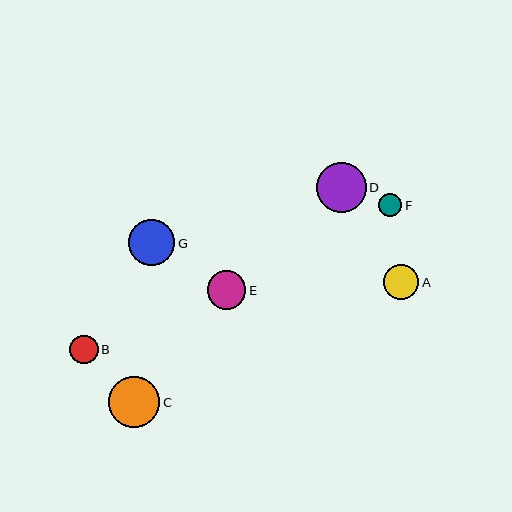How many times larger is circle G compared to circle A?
Circle G is approximately 1.3 times the size of circle A.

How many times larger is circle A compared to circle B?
Circle A is approximately 1.2 times the size of circle B.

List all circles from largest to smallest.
From largest to smallest: C, D, G, E, A, B, F.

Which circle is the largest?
Circle C is the largest with a size of approximately 51 pixels.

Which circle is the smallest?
Circle F is the smallest with a size of approximately 23 pixels.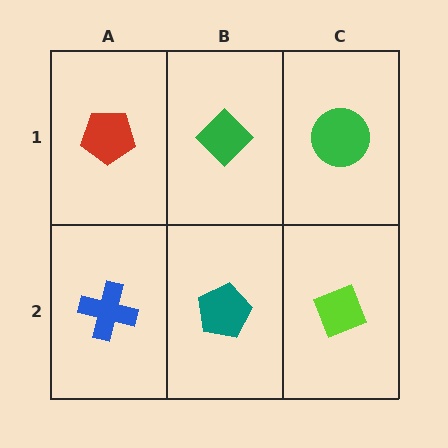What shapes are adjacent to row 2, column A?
A red pentagon (row 1, column A), a teal pentagon (row 2, column B).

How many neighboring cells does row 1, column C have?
2.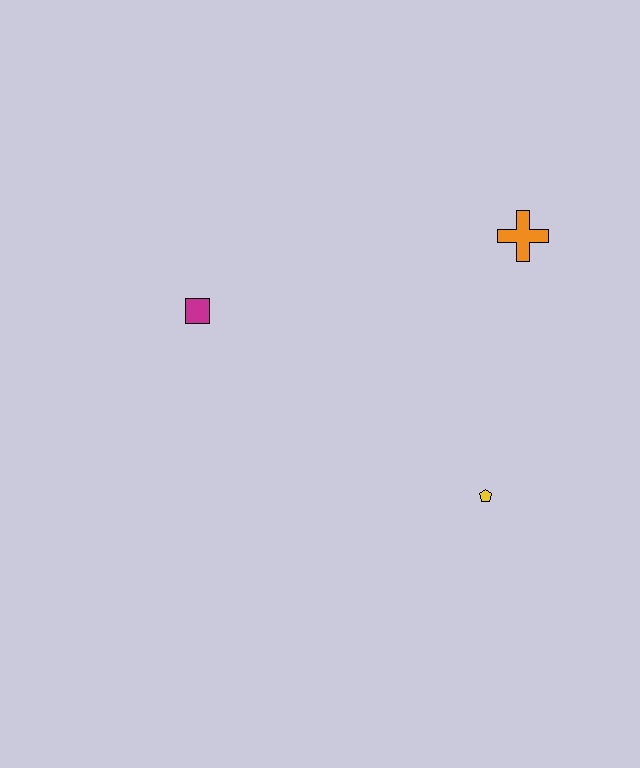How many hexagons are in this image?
There are no hexagons.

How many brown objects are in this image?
There are no brown objects.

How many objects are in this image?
There are 3 objects.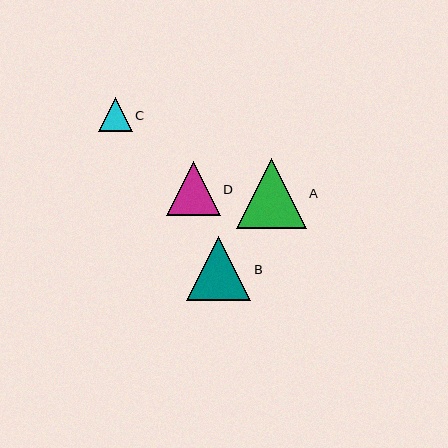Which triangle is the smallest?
Triangle C is the smallest with a size of approximately 34 pixels.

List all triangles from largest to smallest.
From largest to smallest: A, B, D, C.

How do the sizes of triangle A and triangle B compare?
Triangle A and triangle B are approximately the same size.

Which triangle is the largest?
Triangle A is the largest with a size of approximately 70 pixels.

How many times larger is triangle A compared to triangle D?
Triangle A is approximately 1.3 times the size of triangle D.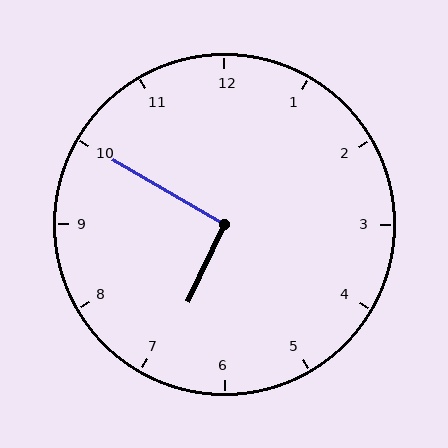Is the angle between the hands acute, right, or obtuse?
It is right.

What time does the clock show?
6:50.